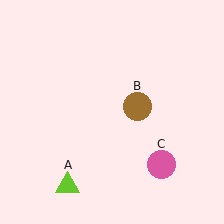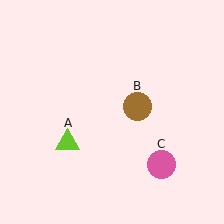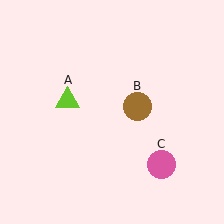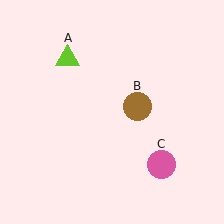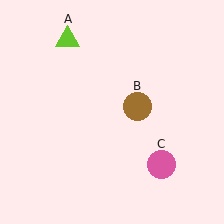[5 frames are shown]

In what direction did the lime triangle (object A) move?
The lime triangle (object A) moved up.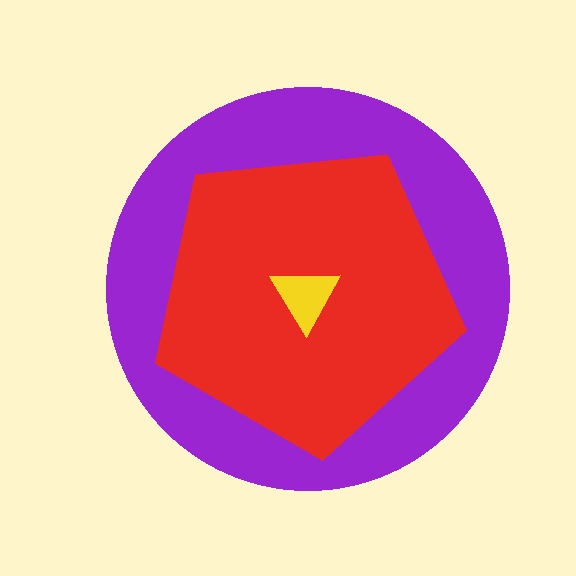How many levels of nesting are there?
3.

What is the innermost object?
The yellow triangle.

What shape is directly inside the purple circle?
The red pentagon.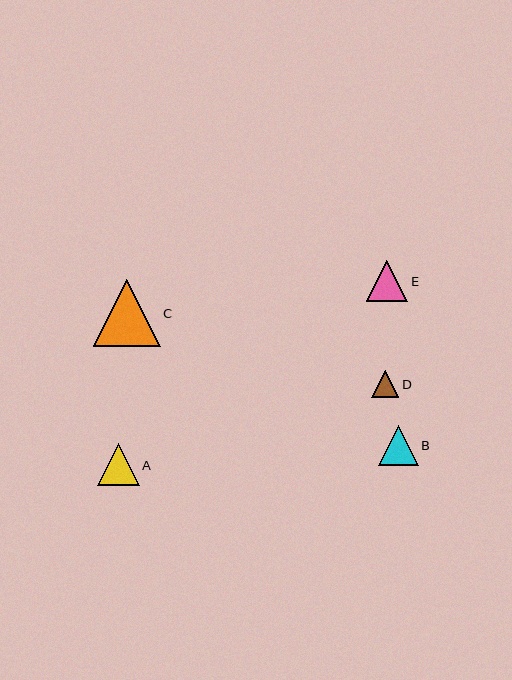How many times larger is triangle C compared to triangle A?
Triangle C is approximately 1.6 times the size of triangle A.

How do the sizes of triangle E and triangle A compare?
Triangle E and triangle A are approximately the same size.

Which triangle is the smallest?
Triangle D is the smallest with a size of approximately 27 pixels.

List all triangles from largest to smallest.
From largest to smallest: C, E, A, B, D.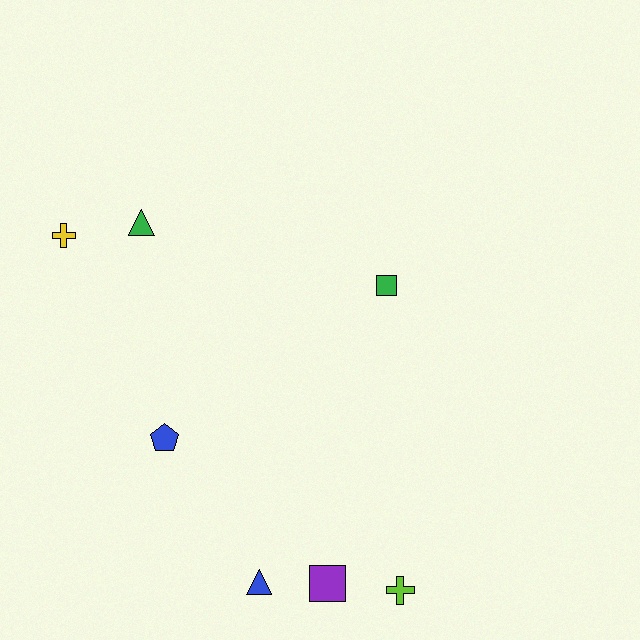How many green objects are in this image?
There are 2 green objects.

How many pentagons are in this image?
There is 1 pentagon.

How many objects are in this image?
There are 7 objects.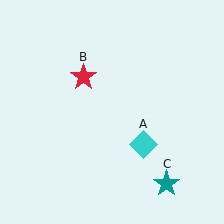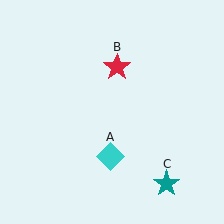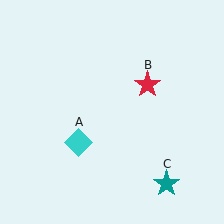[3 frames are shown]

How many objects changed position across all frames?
2 objects changed position: cyan diamond (object A), red star (object B).